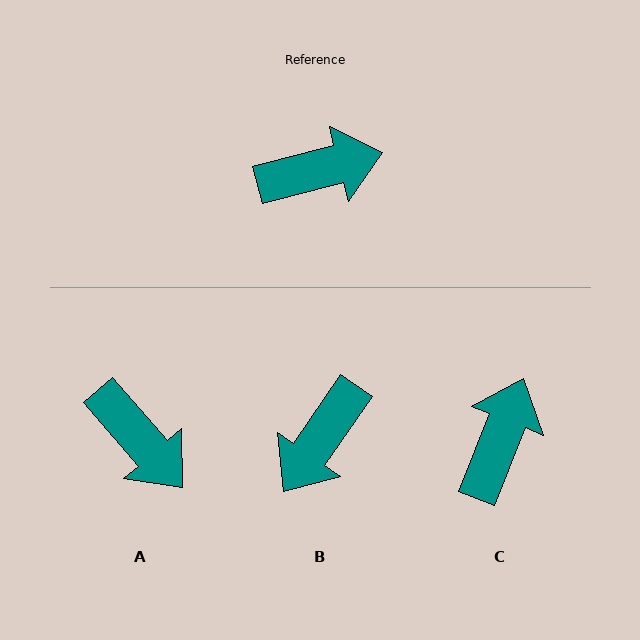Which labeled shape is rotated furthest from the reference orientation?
B, about 139 degrees away.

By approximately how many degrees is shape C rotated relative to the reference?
Approximately 54 degrees counter-clockwise.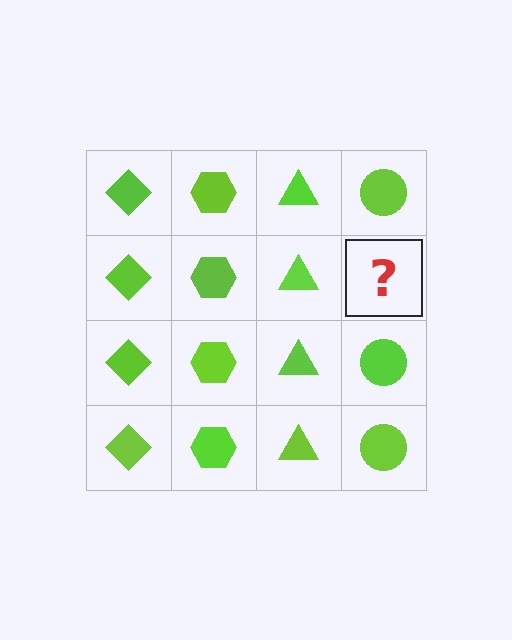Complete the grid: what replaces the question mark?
The question mark should be replaced with a lime circle.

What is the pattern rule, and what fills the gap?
The rule is that each column has a consistent shape. The gap should be filled with a lime circle.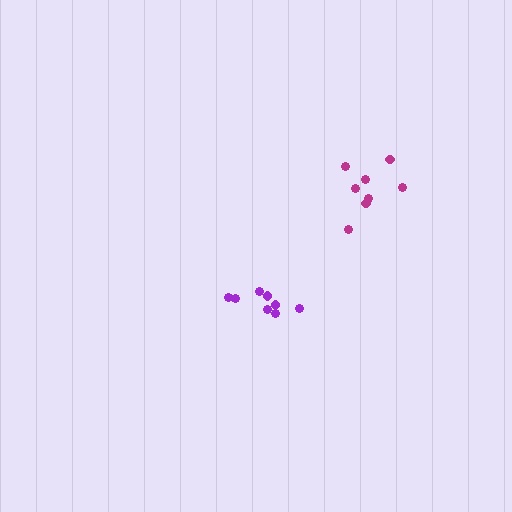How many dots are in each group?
Group 1: 8 dots, Group 2: 8 dots (16 total).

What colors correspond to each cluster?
The clusters are colored: magenta, purple.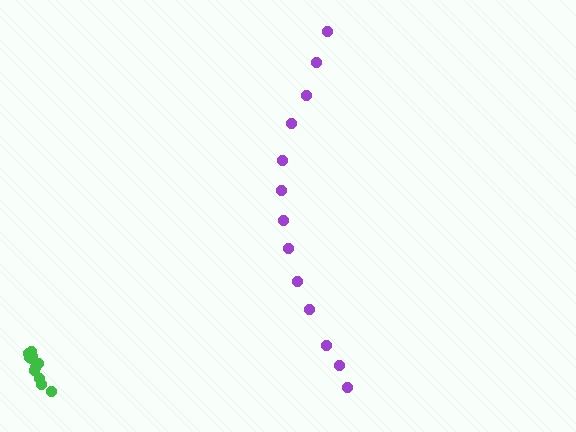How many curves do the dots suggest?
There are 2 distinct paths.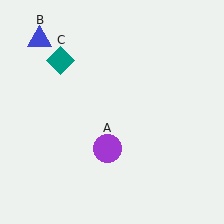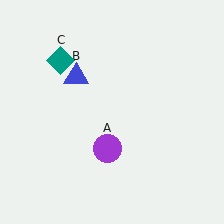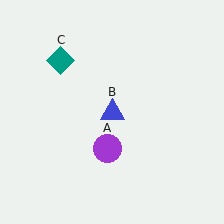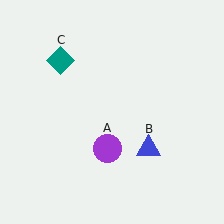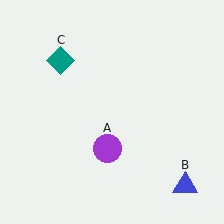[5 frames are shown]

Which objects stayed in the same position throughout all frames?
Purple circle (object A) and teal diamond (object C) remained stationary.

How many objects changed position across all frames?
1 object changed position: blue triangle (object B).